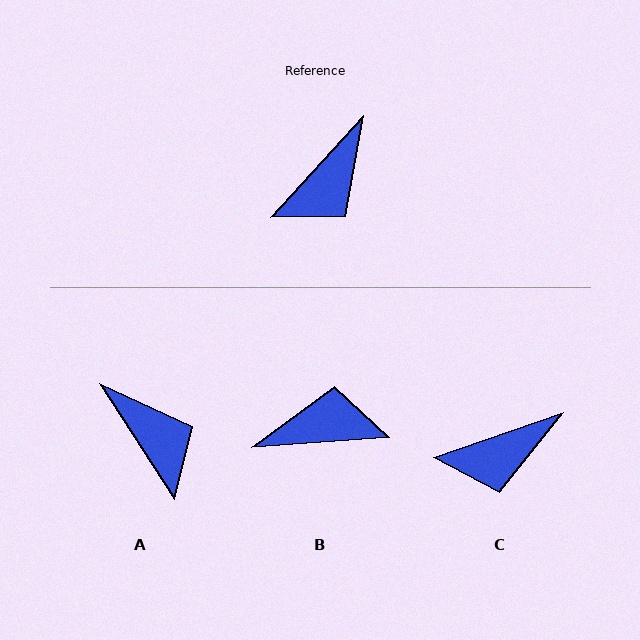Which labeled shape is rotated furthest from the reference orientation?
B, about 137 degrees away.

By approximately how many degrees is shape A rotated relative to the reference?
Approximately 76 degrees counter-clockwise.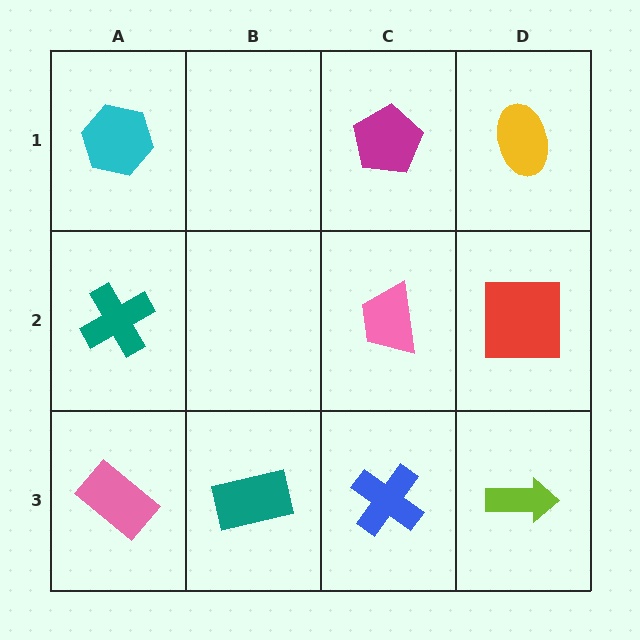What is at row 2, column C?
A pink trapezoid.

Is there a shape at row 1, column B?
No, that cell is empty.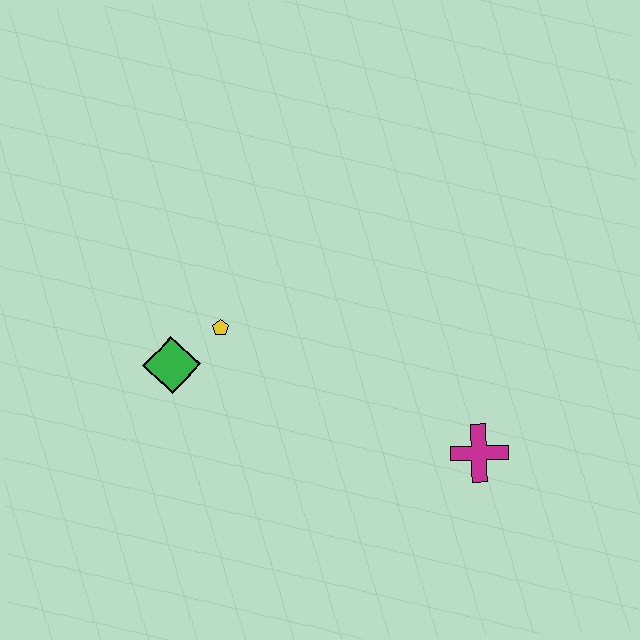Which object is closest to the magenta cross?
The yellow pentagon is closest to the magenta cross.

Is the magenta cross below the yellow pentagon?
Yes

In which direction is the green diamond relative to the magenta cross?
The green diamond is to the left of the magenta cross.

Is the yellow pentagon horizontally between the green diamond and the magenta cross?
Yes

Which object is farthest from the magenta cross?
The green diamond is farthest from the magenta cross.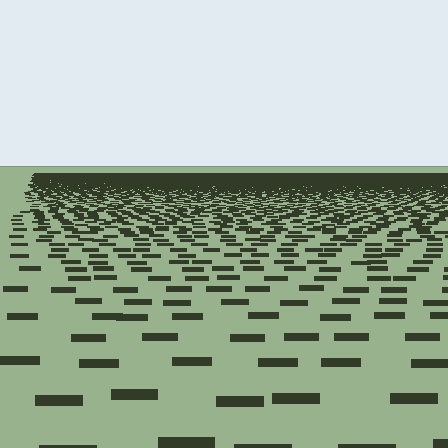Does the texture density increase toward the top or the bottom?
Density increases toward the top.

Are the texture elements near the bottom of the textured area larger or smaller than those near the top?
Larger. Near the bottom, elements are closer to the viewer and appear at a bigger on-screen size.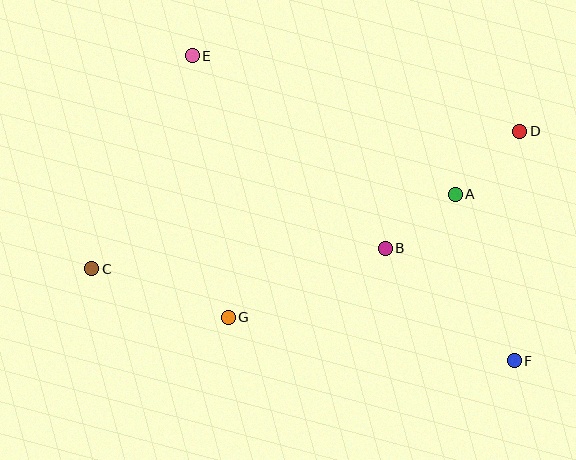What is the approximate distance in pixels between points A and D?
The distance between A and D is approximately 90 pixels.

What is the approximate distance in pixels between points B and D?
The distance between B and D is approximately 178 pixels.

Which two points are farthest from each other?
Points C and D are farthest from each other.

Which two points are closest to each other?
Points A and B are closest to each other.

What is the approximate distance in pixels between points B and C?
The distance between B and C is approximately 294 pixels.